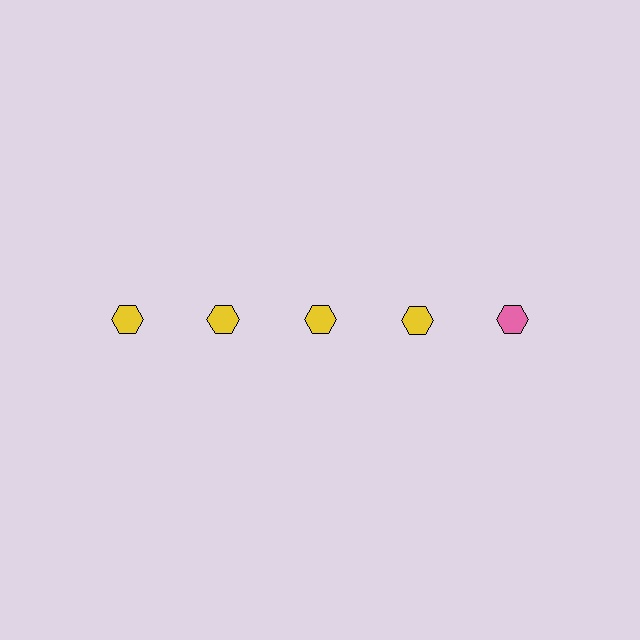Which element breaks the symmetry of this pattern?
The pink hexagon in the top row, rightmost column breaks the symmetry. All other shapes are yellow hexagons.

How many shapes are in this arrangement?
There are 5 shapes arranged in a grid pattern.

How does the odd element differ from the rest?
It has a different color: pink instead of yellow.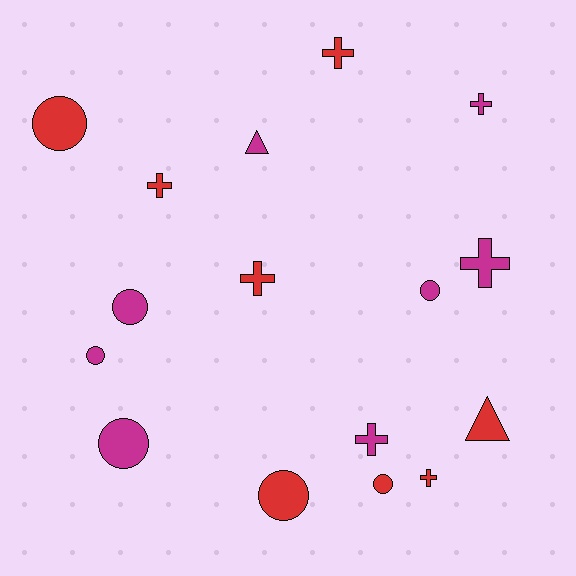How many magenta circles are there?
There are 4 magenta circles.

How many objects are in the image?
There are 16 objects.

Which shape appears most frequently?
Cross, with 7 objects.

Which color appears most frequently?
Red, with 8 objects.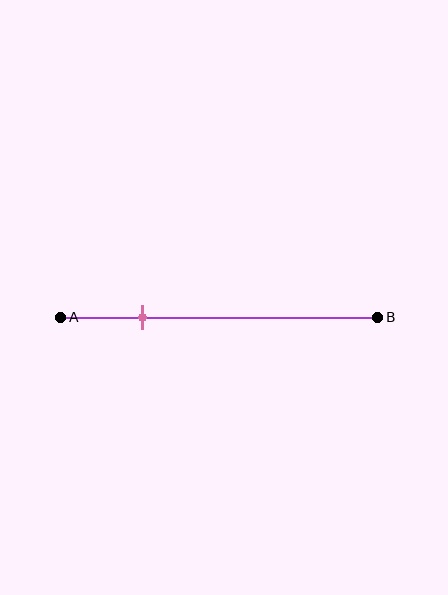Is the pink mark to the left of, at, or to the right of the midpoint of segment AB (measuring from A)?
The pink mark is to the left of the midpoint of segment AB.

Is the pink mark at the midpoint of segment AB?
No, the mark is at about 25% from A, not at the 50% midpoint.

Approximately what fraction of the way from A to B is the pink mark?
The pink mark is approximately 25% of the way from A to B.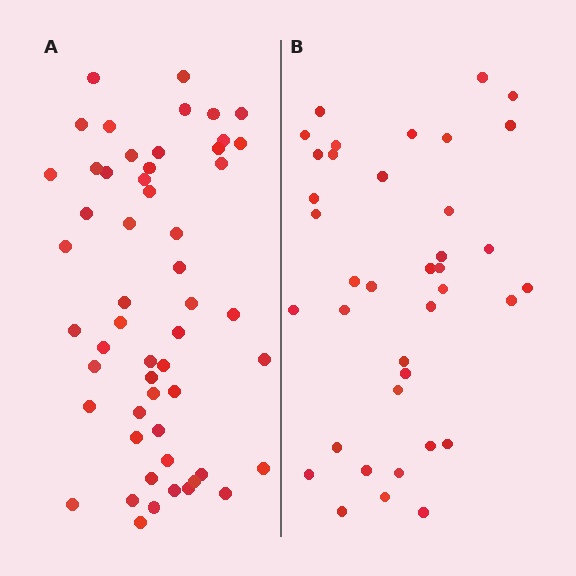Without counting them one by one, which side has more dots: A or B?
Region A (the left region) has more dots.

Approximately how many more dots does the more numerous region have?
Region A has approximately 15 more dots than region B.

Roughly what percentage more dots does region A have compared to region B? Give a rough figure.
About 40% more.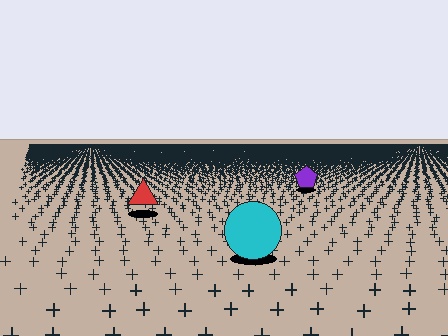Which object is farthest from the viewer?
The purple pentagon is farthest from the viewer. It appears smaller and the ground texture around it is denser.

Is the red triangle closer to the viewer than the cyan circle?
No. The cyan circle is closer — you can tell from the texture gradient: the ground texture is coarser near it.